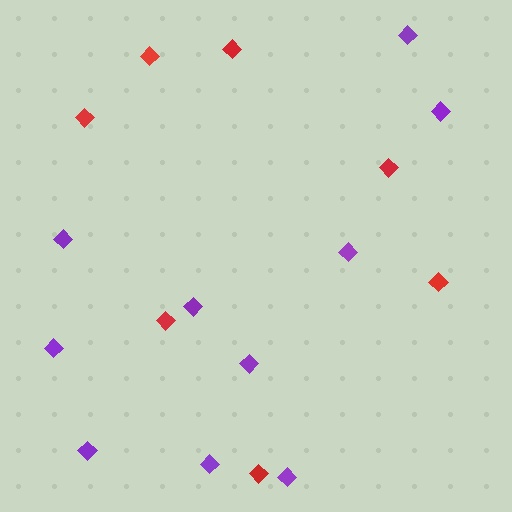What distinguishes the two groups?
There are 2 groups: one group of purple diamonds (10) and one group of red diamonds (7).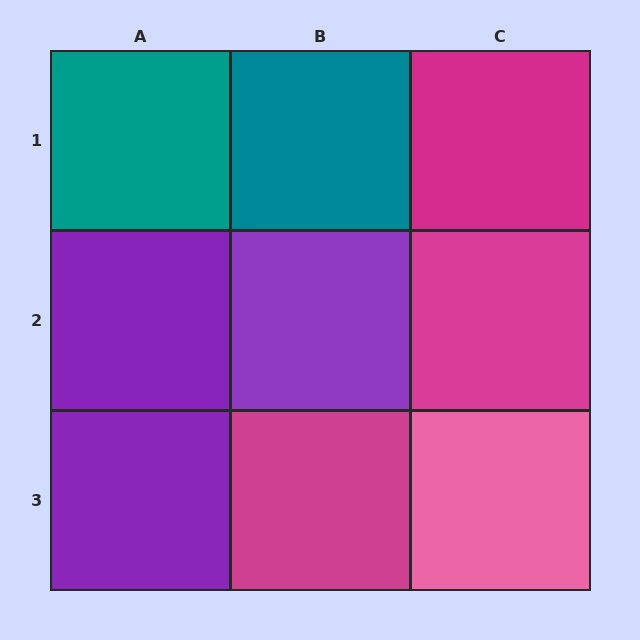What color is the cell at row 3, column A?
Purple.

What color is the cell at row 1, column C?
Magenta.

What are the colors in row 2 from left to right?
Purple, purple, magenta.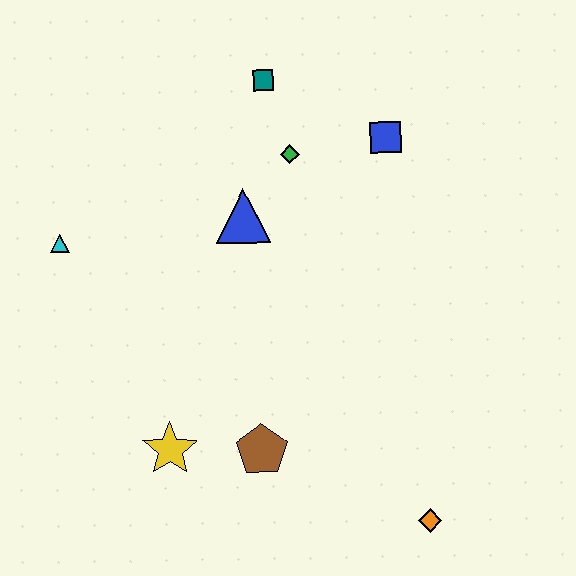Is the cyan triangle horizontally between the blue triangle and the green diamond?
No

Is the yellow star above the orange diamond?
Yes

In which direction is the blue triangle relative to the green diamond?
The blue triangle is below the green diamond.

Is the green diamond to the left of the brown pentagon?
No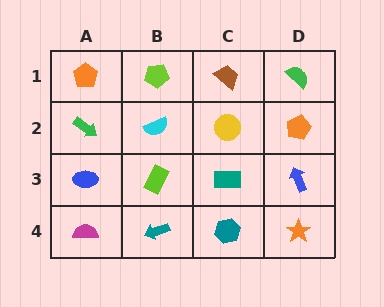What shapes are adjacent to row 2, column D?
A green semicircle (row 1, column D), a blue arrow (row 3, column D), a yellow circle (row 2, column C).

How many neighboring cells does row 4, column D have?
2.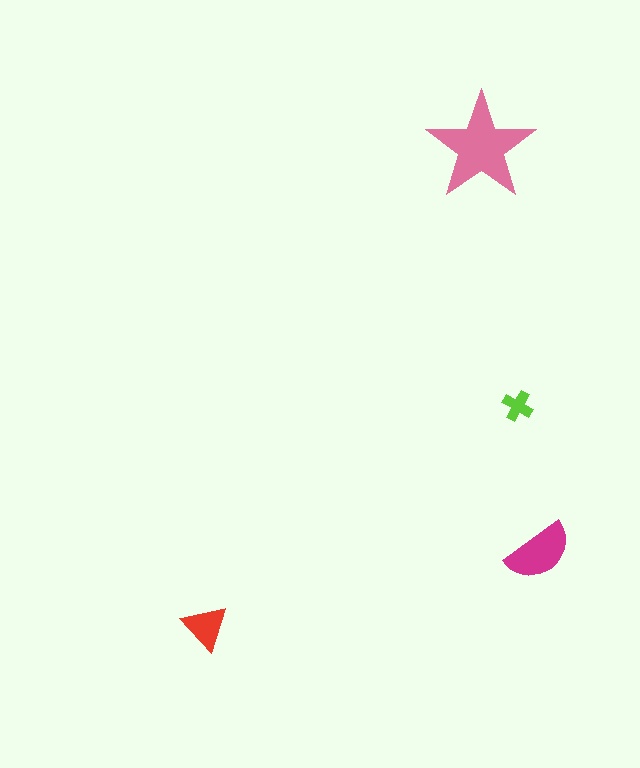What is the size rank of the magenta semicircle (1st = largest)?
2nd.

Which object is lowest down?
The red triangle is bottommost.